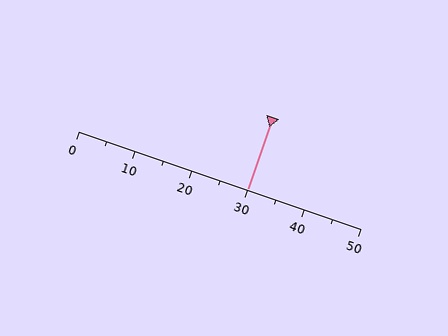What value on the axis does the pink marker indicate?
The marker indicates approximately 30.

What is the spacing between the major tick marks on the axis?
The major ticks are spaced 10 apart.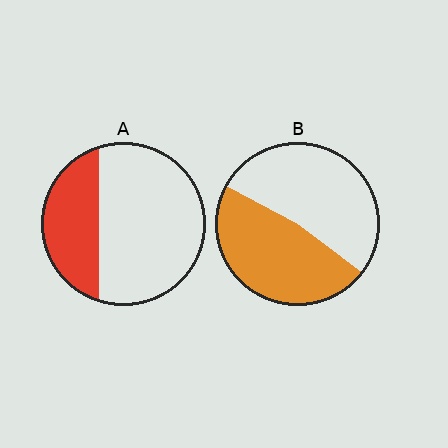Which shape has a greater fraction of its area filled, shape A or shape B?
Shape B.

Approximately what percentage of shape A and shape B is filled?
A is approximately 30% and B is approximately 50%.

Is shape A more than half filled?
No.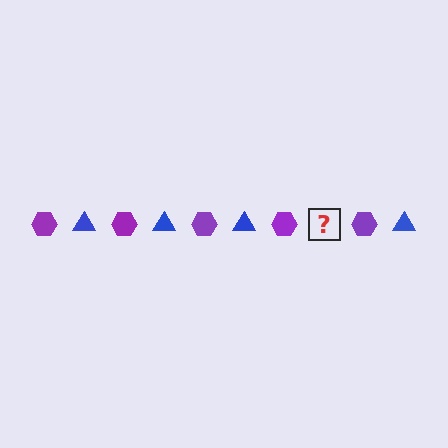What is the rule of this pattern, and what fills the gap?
The rule is that the pattern alternates between purple hexagon and blue triangle. The gap should be filled with a blue triangle.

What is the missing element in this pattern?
The missing element is a blue triangle.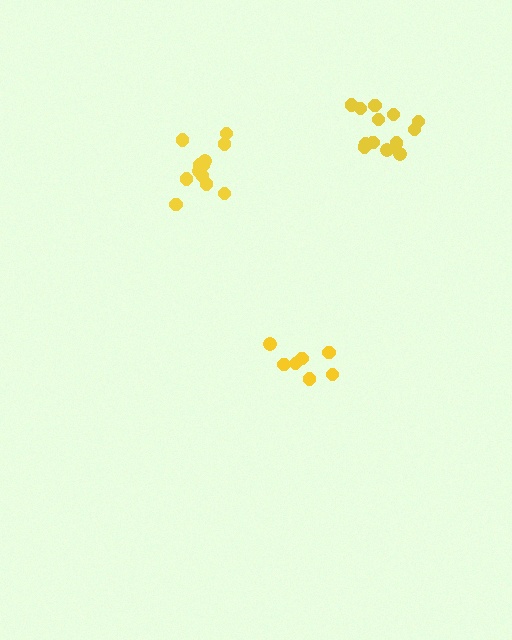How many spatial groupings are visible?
There are 3 spatial groupings.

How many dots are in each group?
Group 1: 13 dots, Group 2: 7 dots, Group 3: 13 dots (33 total).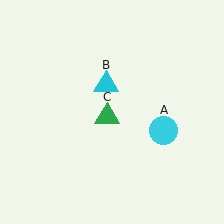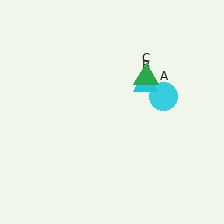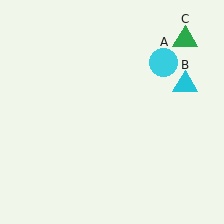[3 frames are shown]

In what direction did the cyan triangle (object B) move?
The cyan triangle (object B) moved right.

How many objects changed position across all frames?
3 objects changed position: cyan circle (object A), cyan triangle (object B), green triangle (object C).